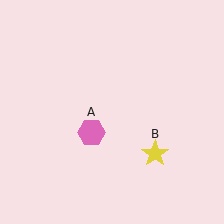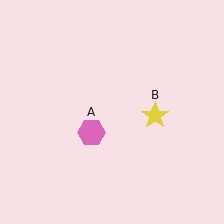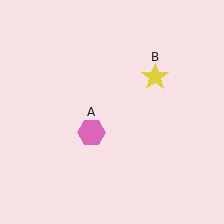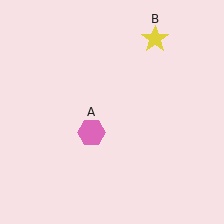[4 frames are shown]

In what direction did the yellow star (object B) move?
The yellow star (object B) moved up.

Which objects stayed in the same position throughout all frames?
Pink hexagon (object A) remained stationary.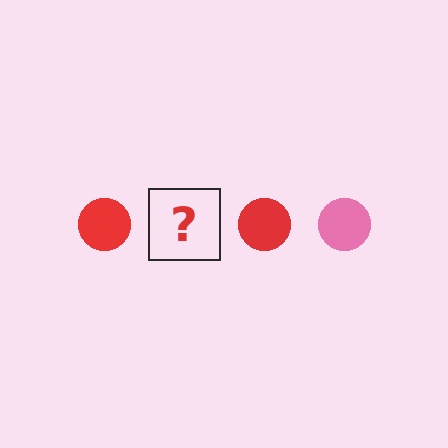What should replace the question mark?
The question mark should be replaced with a pink circle.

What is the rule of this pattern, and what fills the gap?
The rule is that the pattern cycles through red, pink circles. The gap should be filled with a pink circle.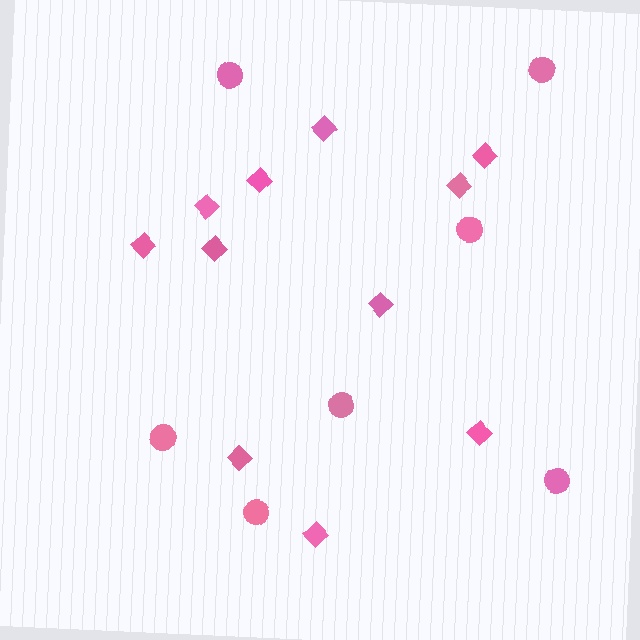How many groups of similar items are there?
There are 2 groups: one group of diamonds (11) and one group of circles (7).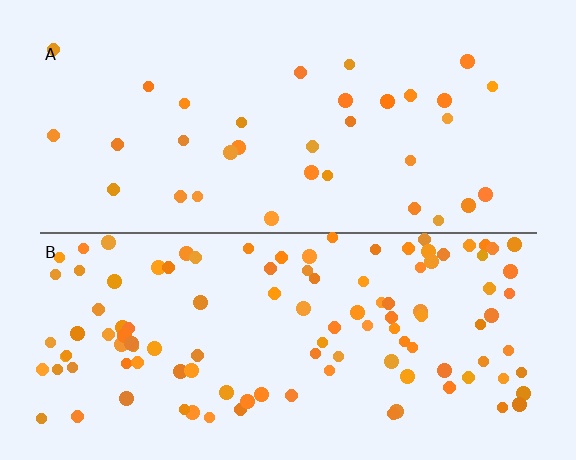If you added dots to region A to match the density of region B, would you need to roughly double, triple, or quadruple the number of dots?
Approximately triple.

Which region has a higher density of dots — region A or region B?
B (the bottom).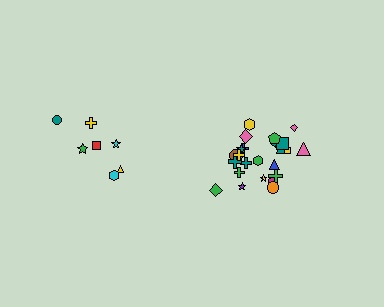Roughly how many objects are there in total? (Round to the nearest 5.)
Roughly 30 objects in total.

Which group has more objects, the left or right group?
The right group.